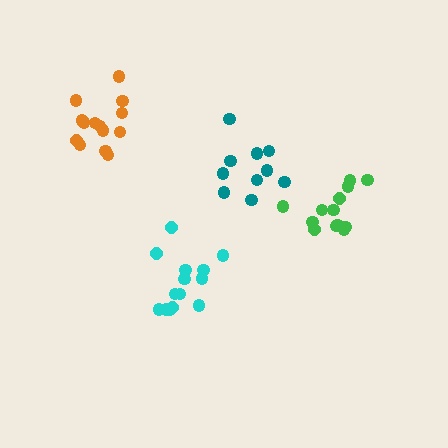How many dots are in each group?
Group 1: 10 dots, Group 2: 14 dots, Group 3: 13 dots, Group 4: 14 dots (51 total).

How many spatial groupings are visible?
There are 4 spatial groupings.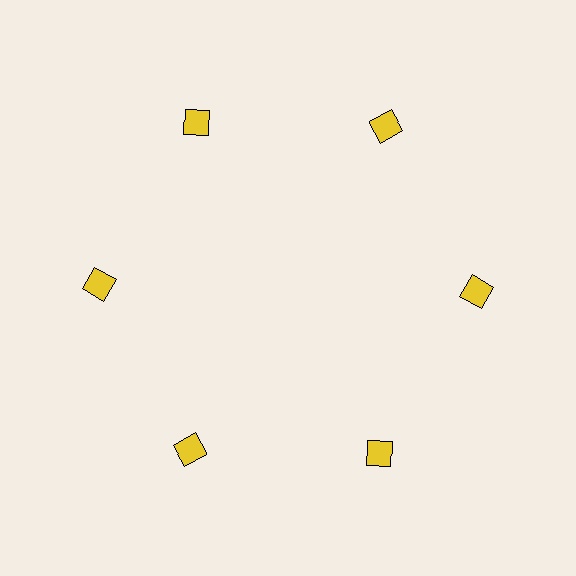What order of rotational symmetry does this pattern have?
This pattern has 6-fold rotational symmetry.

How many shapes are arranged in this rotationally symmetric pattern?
There are 6 shapes, arranged in 6 groups of 1.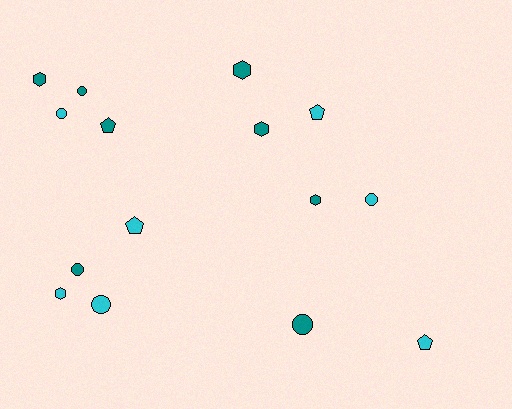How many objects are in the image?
There are 15 objects.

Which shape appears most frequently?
Circle, with 6 objects.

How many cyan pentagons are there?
There are 3 cyan pentagons.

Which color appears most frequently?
Teal, with 8 objects.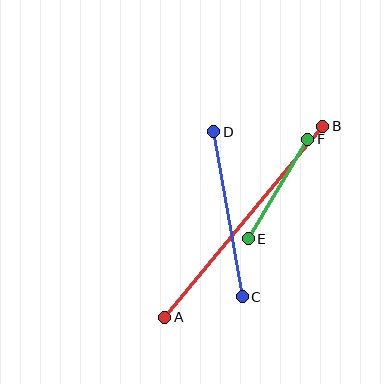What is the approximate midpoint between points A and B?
The midpoint is at approximately (244, 222) pixels.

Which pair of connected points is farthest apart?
Points A and B are farthest apart.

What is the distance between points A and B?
The distance is approximately 248 pixels.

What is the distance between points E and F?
The distance is approximately 116 pixels.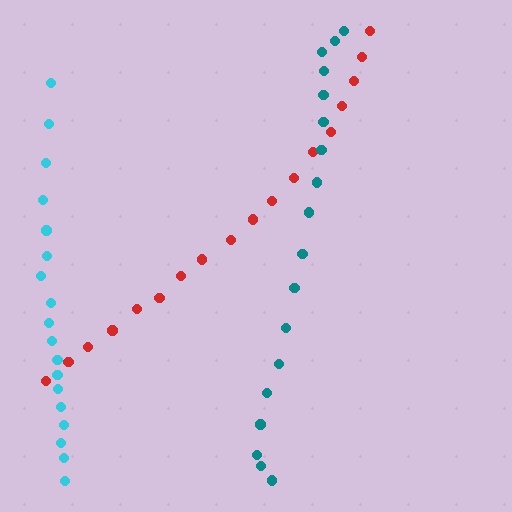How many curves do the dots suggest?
There are 3 distinct paths.